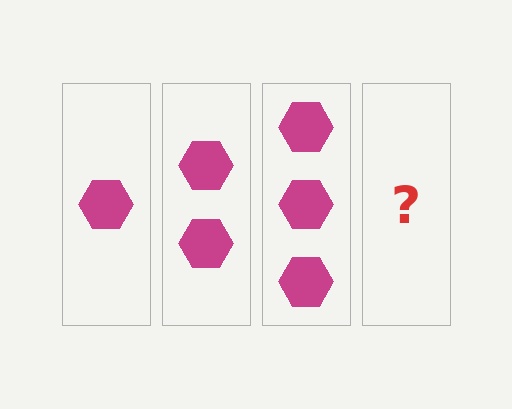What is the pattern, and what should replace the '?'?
The pattern is that each step adds one more hexagon. The '?' should be 4 hexagons.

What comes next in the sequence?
The next element should be 4 hexagons.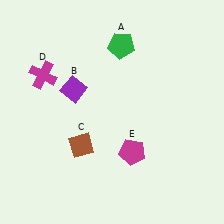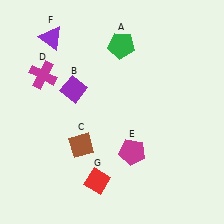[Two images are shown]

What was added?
A purple triangle (F), a red diamond (G) were added in Image 2.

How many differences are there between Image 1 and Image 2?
There are 2 differences between the two images.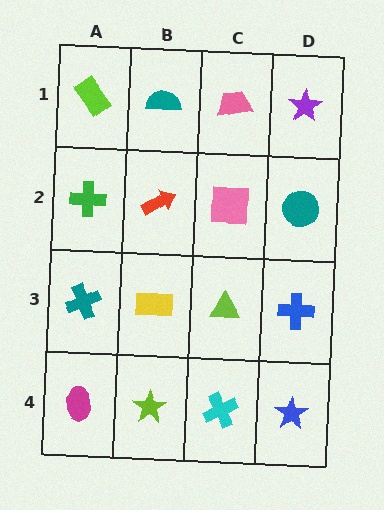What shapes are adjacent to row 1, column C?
A pink square (row 2, column C), a teal semicircle (row 1, column B), a purple star (row 1, column D).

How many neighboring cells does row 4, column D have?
2.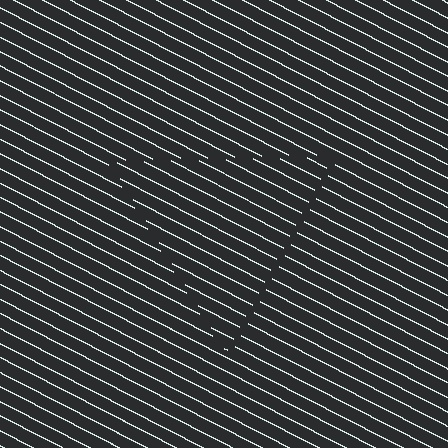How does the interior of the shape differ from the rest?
The interior of the shape contains the same grating, shifted by half a period — the contour is defined by the phase discontinuity where line-ends from the inner and outer gratings abut.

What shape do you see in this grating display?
An illusory triangle. The interior of the shape contains the same grating, shifted by half a period — the contour is defined by the phase discontinuity where line-ends from the inner and outer gratings abut.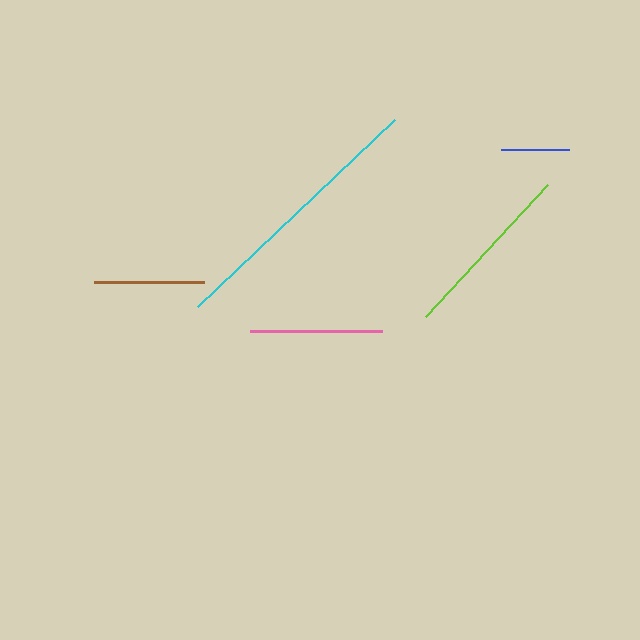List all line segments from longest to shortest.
From longest to shortest: cyan, lime, pink, brown, blue.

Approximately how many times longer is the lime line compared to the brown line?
The lime line is approximately 1.6 times the length of the brown line.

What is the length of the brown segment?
The brown segment is approximately 110 pixels long.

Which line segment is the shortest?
The blue line is the shortest at approximately 68 pixels.